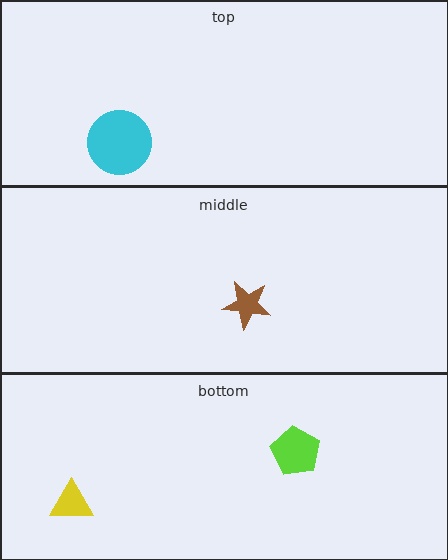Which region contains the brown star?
The middle region.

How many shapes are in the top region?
1.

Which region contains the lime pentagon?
The bottom region.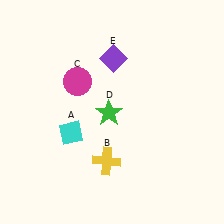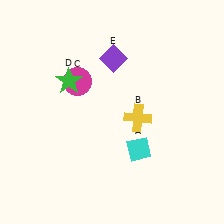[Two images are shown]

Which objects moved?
The objects that moved are: the cyan diamond (A), the yellow cross (B), the green star (D).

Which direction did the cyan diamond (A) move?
The cyan diamond (A) moved right.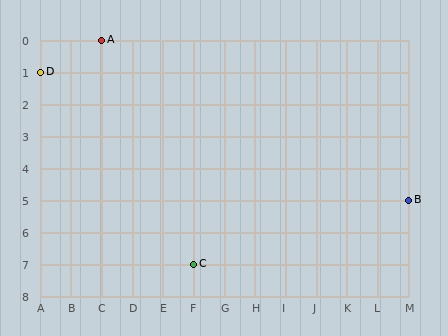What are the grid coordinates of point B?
Point B is at grid coordinates (M, 5).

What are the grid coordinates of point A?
Point A is at grid coordinates (C, 0).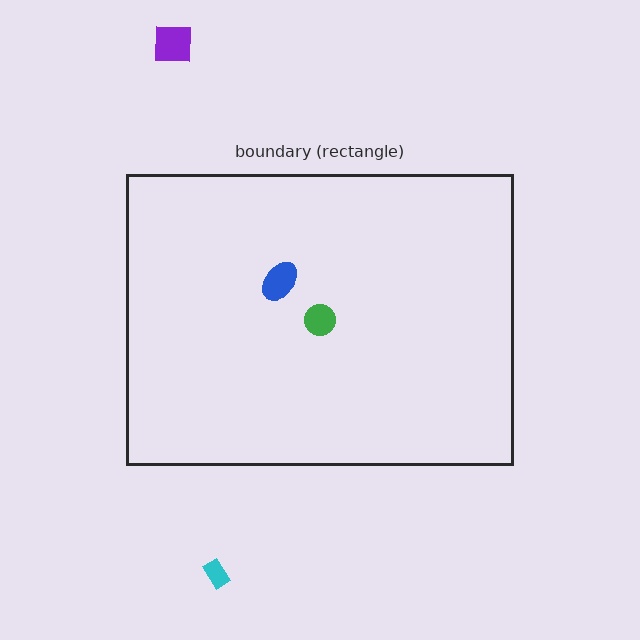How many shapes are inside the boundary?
2 inside, 2 outside.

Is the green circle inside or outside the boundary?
Inside.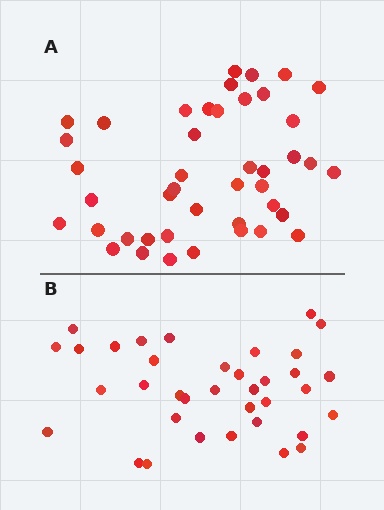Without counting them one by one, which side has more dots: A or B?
Region A (the top region) has more dots.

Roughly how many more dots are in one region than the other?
Region A has roughly 8 or so more dots than region B.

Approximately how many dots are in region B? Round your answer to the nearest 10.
About 40 dots. (The exact count is 36, which rounds to 40.)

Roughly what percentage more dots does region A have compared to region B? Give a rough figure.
About 20% more.